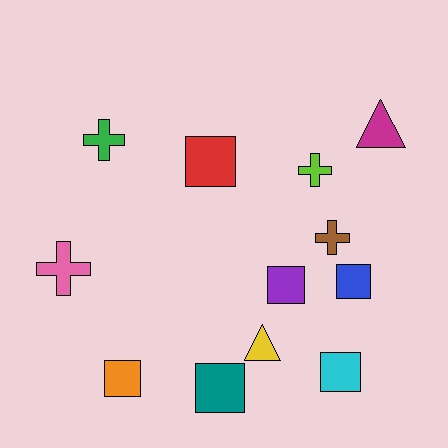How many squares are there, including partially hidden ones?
There are 6 squares.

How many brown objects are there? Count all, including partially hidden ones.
There is 1 brown object.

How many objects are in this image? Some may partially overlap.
There are 12 objects.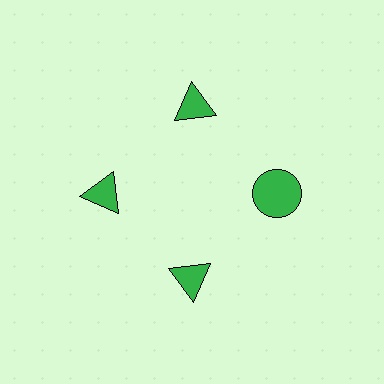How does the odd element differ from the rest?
It has a different shape: circle instead of triangle.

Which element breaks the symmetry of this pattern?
The green circle at roughly the 3 o'clock position breaks the symmetry. All other shapes are green triangles.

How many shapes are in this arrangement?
There are 4 shapes arranged in a ring pattern.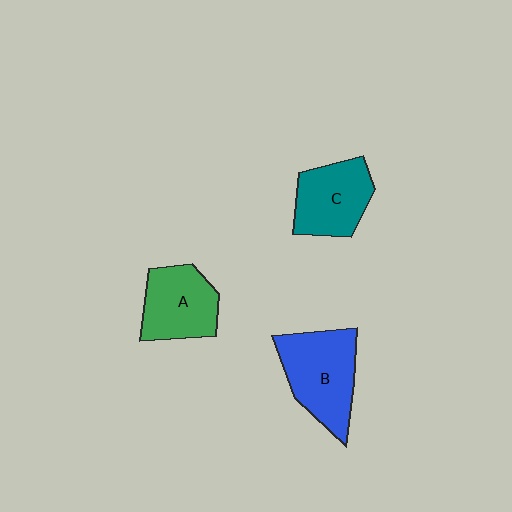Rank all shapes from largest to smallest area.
From largest to smallest: B (blue), C (teal), A (green).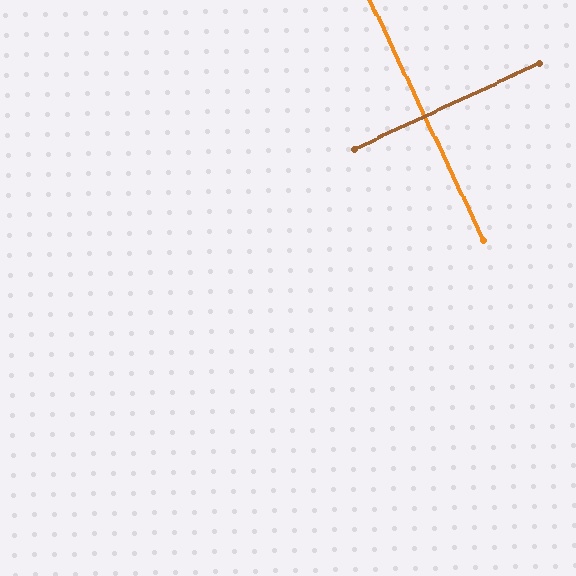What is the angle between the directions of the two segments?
Approximately 89 degrees.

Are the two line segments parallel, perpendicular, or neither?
Perpendicular — they meet at approximately 89°.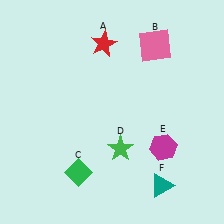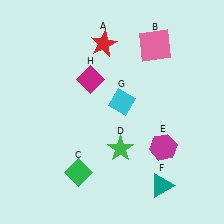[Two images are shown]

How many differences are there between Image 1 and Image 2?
There are 2 differences between the two images.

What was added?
A cyan diamond (G), a magenta diamond (H) were added in Image 2.